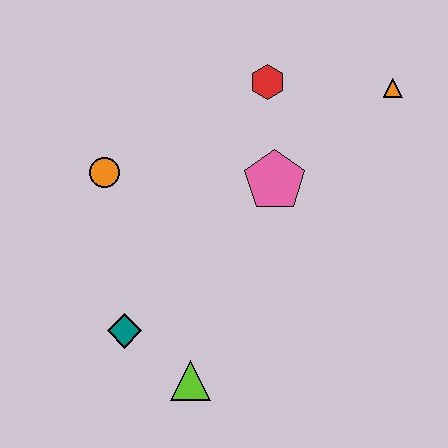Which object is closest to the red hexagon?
The pink pentagon is closest to the red hexagon.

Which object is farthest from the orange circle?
The orange triangle is farthest from the orange circle.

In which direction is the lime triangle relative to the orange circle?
The lime triangle is below the orange circle.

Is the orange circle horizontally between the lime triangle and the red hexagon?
No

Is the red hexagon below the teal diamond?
No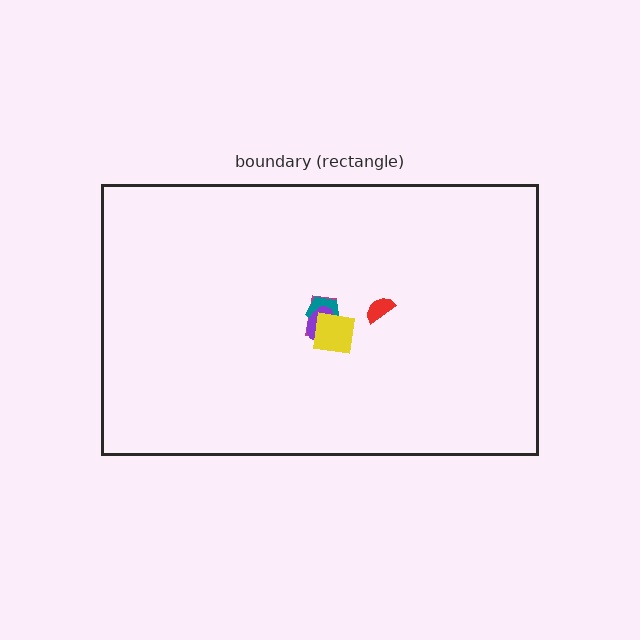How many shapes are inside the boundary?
5 inside, 0 outside.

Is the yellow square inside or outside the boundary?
Inside.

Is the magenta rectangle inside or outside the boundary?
Inside.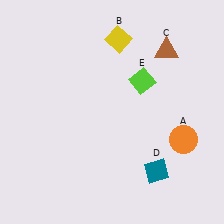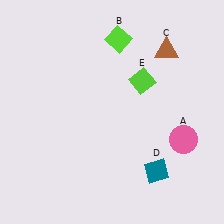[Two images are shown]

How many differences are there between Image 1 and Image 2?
There are 2 differences between the two images.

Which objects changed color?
A changed from orange to pink. B changed from yellow to lime.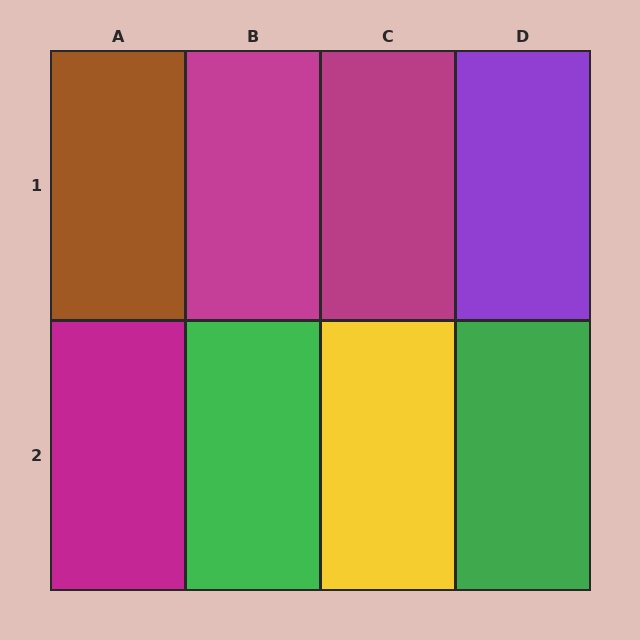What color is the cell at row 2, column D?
Green.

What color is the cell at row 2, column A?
Magenta.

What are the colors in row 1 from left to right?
Brown, magenta, magenta, purple.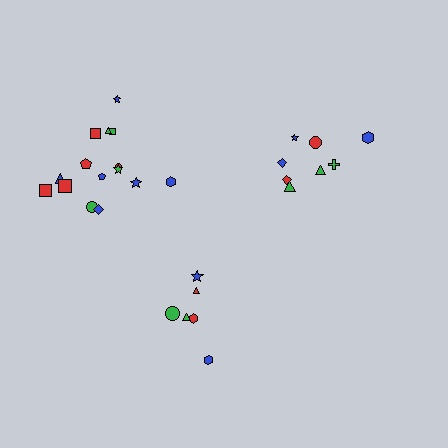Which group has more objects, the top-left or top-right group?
The top-left group.